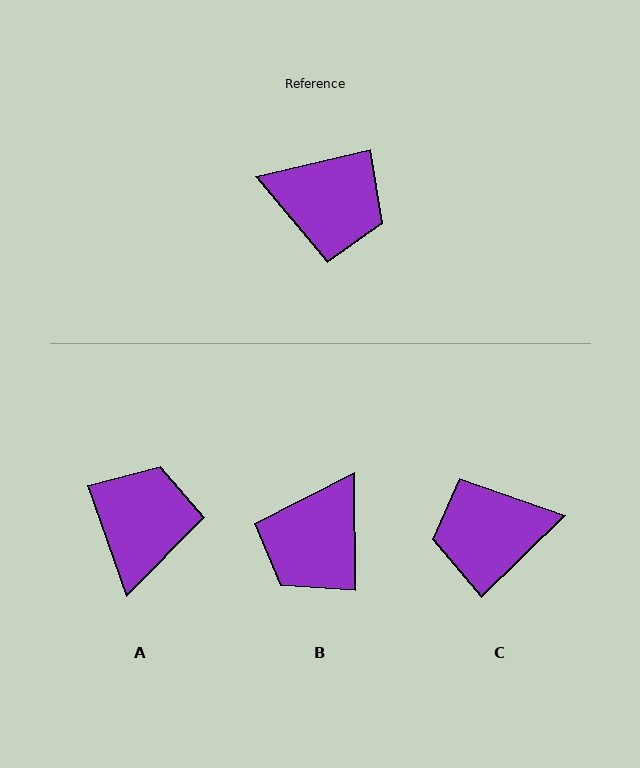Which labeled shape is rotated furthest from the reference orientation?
C, about 149 degrees away.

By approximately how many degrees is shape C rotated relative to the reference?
Approximately 149 degrees clockwise.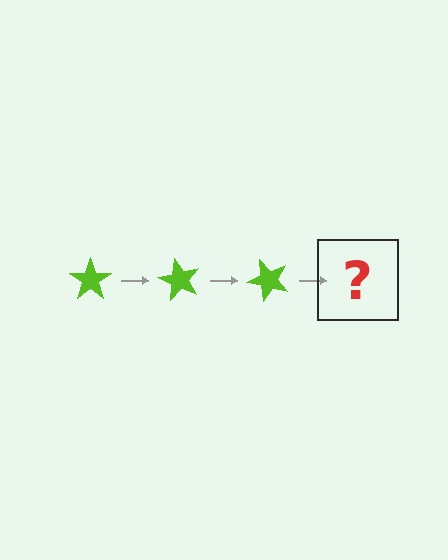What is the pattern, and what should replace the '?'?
The pattern is that the star rotates 60 degrees each step. The '?' should be a lime star rotated 180 degrees.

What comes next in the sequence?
The next element should be a lime star rotated 180 degrees.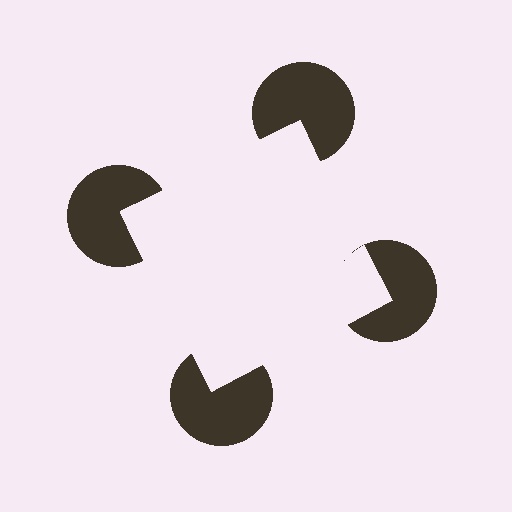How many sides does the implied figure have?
4 sides.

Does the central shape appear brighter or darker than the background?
It typically appears slightly brighter than the background, even though no actual brightness change is drawn.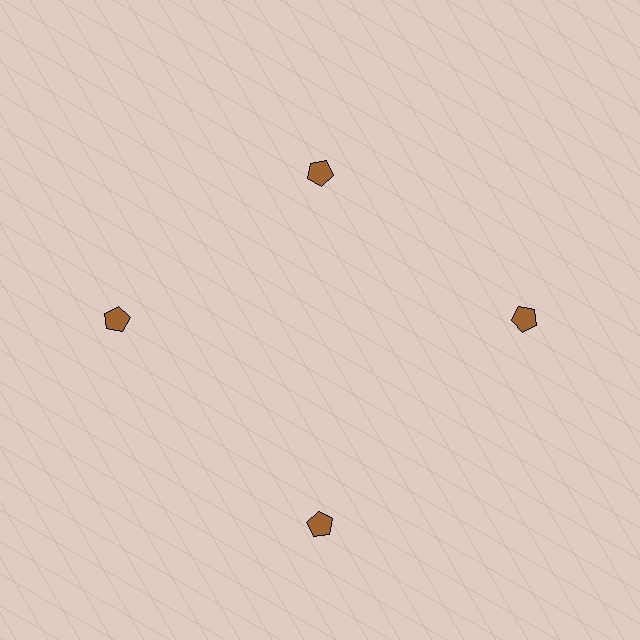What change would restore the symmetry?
The symmetry would be restored by moving it outward, back onto the ring so that all 4 pentagons sit at equal angles and equal distance from the center.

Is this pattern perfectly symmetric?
No. The 4 brown pentagons are arranged in a ring, but one element near the 12 o'clock position is pulled inward toward the center, breaking the 4-fold rotational symmetry.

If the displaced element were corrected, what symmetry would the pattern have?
It would have 4-fold rotational symmetry — the pattern would map onto itself every 90 degrees.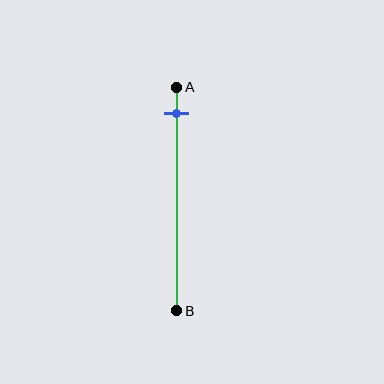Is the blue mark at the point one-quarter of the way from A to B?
No, the mark is at about 10% from A, not at the 25% one-quarter point.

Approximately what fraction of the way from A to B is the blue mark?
The blue mark is approximately 10% of the way from A to B.